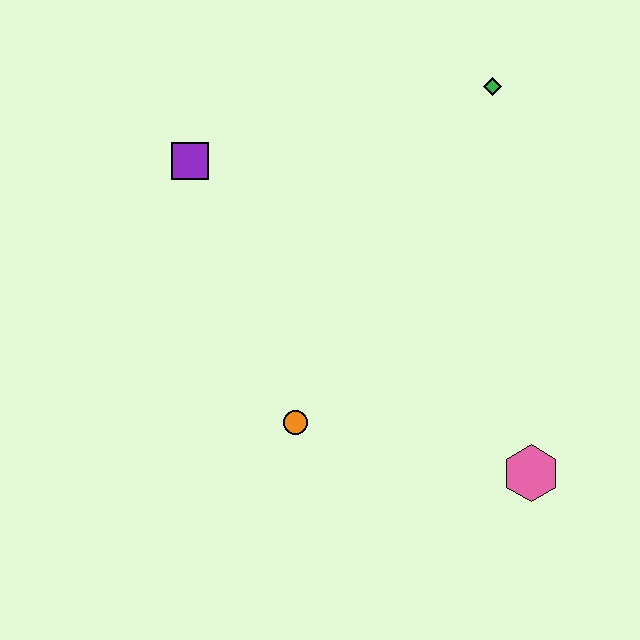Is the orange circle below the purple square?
Yes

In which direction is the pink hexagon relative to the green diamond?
The pink hexagon is below the green diamond.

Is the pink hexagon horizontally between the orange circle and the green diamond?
No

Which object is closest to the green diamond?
The purple square is closest to the green diamond.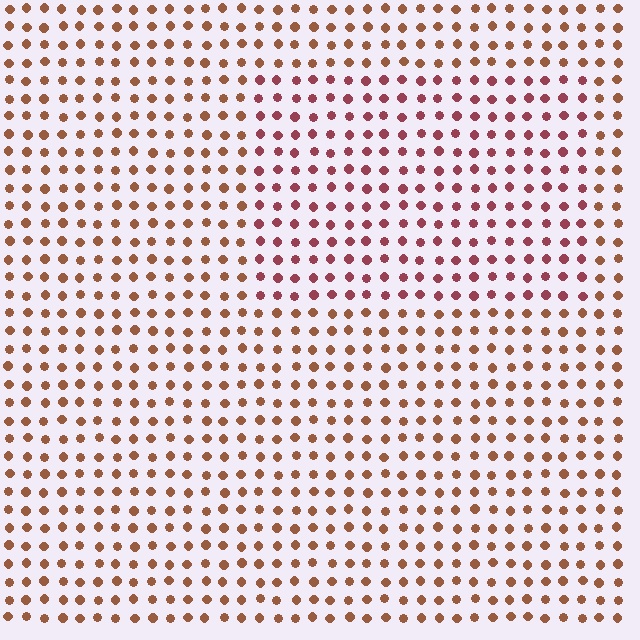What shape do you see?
I see a rectangle.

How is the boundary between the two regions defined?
The boundary is defined purely by a slight shift in hue (about 32 degrees). Spacing, size, and orientation are identical on both sides.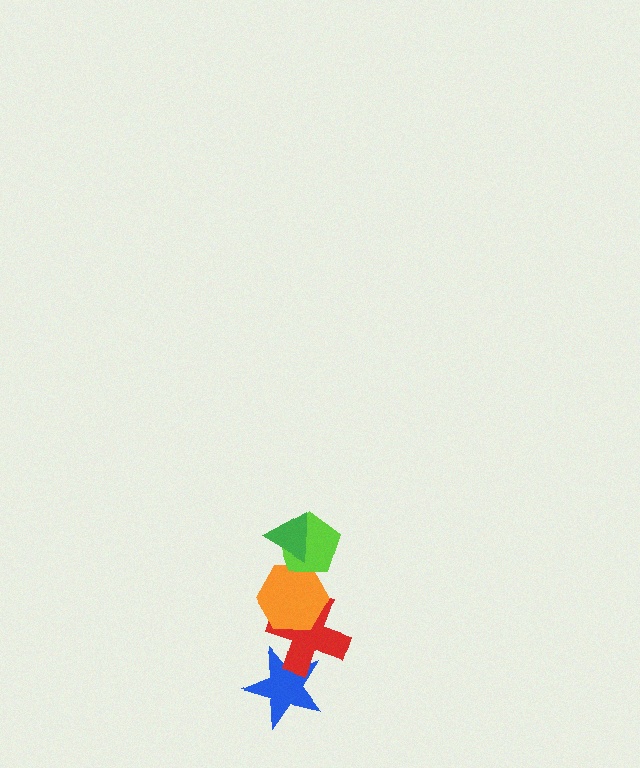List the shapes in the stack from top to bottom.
From top to bottom: the green triangle, the lime pentagon, the orange hexagon, the red cross, the blue star.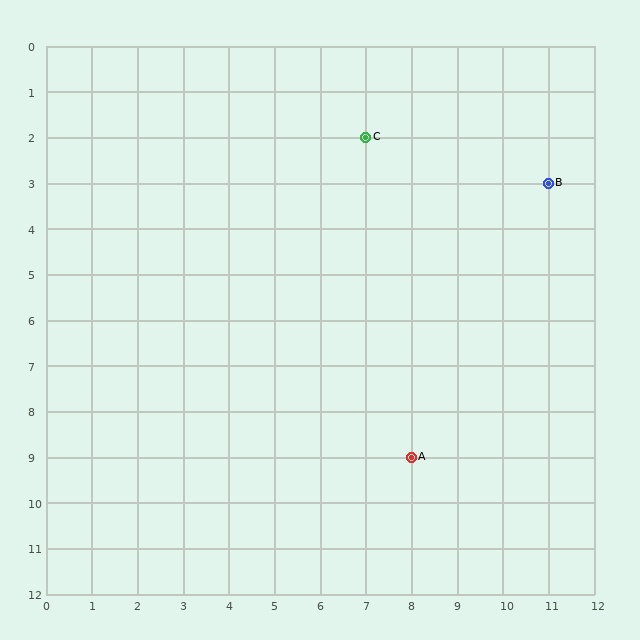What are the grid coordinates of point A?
Point A is at grid coordinates (8, 9).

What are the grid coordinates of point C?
Point C is at grid coordinates (7, 2).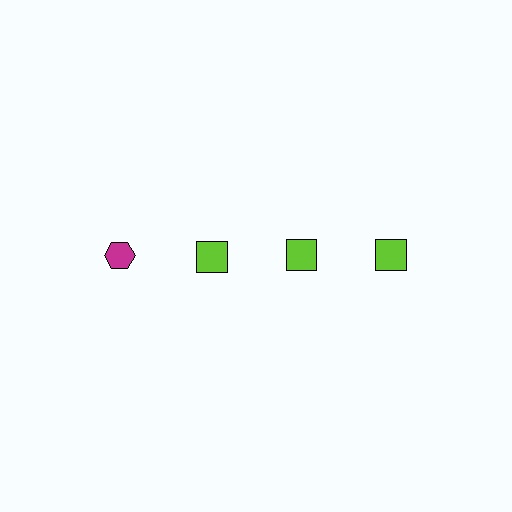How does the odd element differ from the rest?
It differs in both color (magenta instead of lime) and shape (hexagon instead of square).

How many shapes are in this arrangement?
There are 4 shapes arranged in a grid pattern.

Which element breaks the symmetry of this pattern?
The magenta hexagon in the top row, leftmost column breaks the symmetry. All other shapes are lime squares.